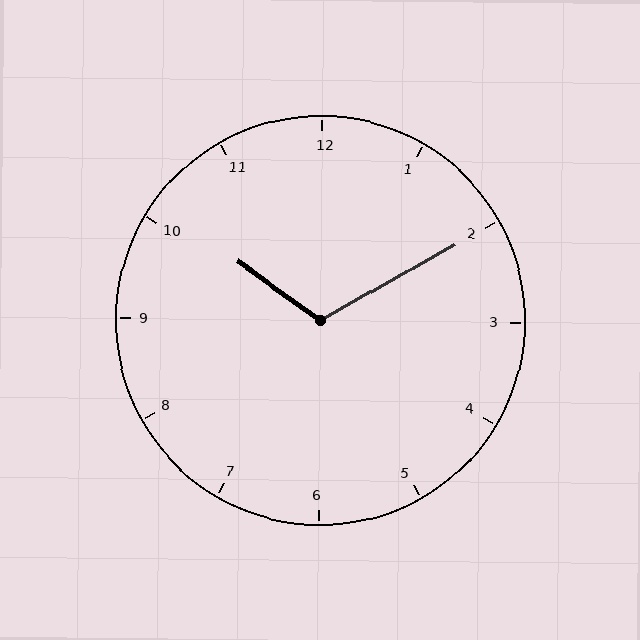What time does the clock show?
10:10.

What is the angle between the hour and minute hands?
Approximately 115 degrees.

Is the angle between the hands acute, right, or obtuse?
It is obtuse.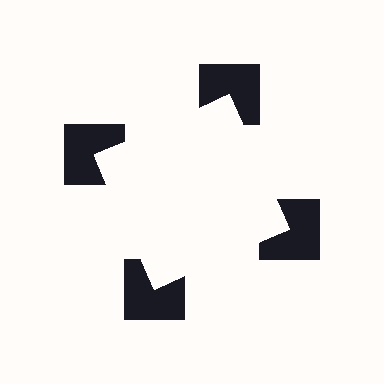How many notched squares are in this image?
There are 4 — one at each vertex of the illusory square.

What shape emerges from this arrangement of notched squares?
An illusory square — its edges are inferred from the aligned wedge cuts in the notched squares, not physically drawn.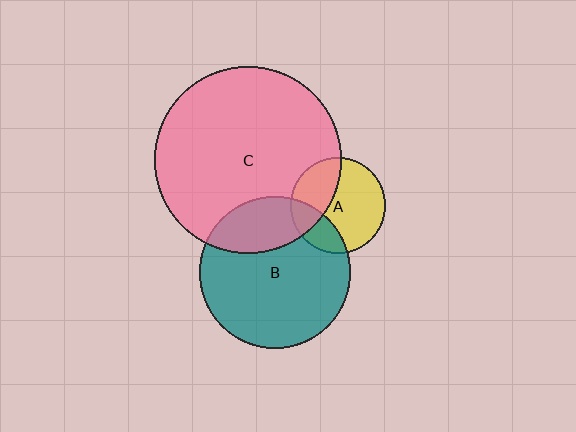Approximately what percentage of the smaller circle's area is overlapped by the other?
Approximately 25%.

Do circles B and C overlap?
Yes.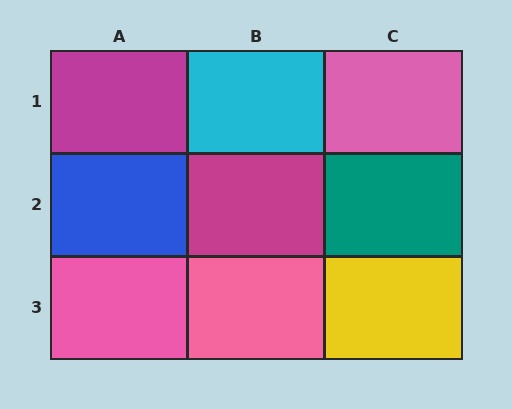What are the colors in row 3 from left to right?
Pink, pink, yellow.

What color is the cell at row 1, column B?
Cyan.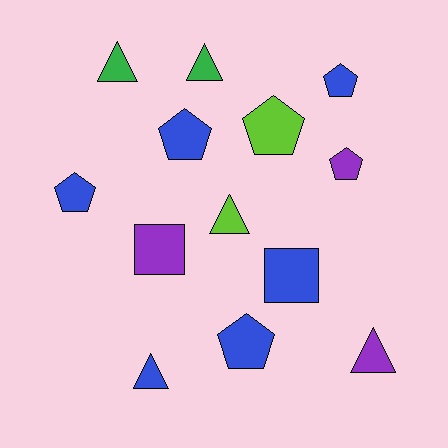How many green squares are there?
There are no green squares.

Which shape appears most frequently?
Pentagon, with 6 objects.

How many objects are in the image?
There are 13 objects.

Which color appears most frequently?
Blue, with 6 objects.